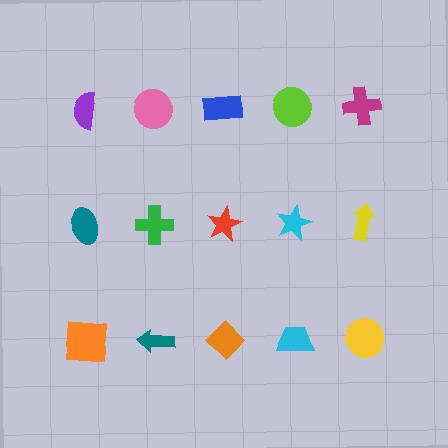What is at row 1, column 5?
A magenta cross.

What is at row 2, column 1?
A teal ellipse.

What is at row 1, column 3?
A blue rectangle.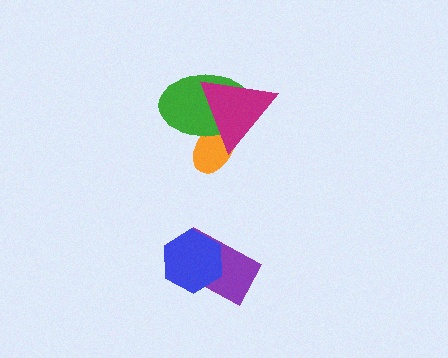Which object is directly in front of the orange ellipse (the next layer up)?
The green ellipse is directly in front of the orange ellipse.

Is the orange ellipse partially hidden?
Yes, it is partially covered by another shape.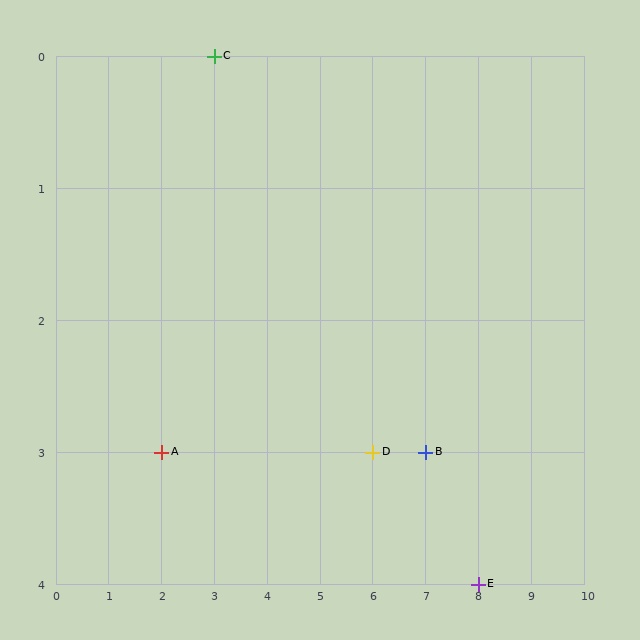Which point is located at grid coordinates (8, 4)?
Point E is at (8, 4).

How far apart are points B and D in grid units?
Points B and D are 1 column apart.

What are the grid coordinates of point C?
Point C is at grid coordinates (3, 0).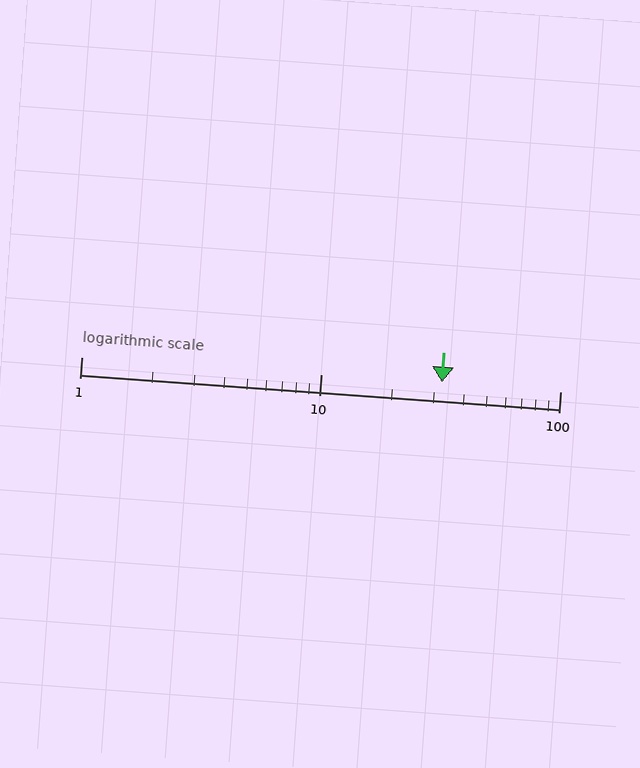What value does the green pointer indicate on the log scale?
The pointer indicates approximately 32.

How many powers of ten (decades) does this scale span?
The scale spans 2 decades, from 1 to 100.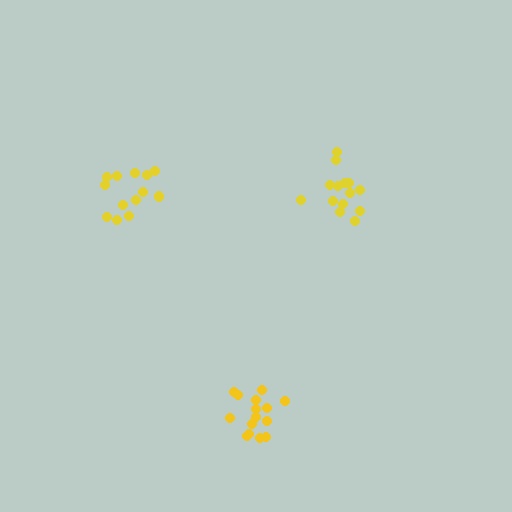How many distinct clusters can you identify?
There are 3 distinct clusters.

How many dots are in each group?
Group 1: 15 dots, Group 2: 14 dots, Group 3: 14 dots (43 total).